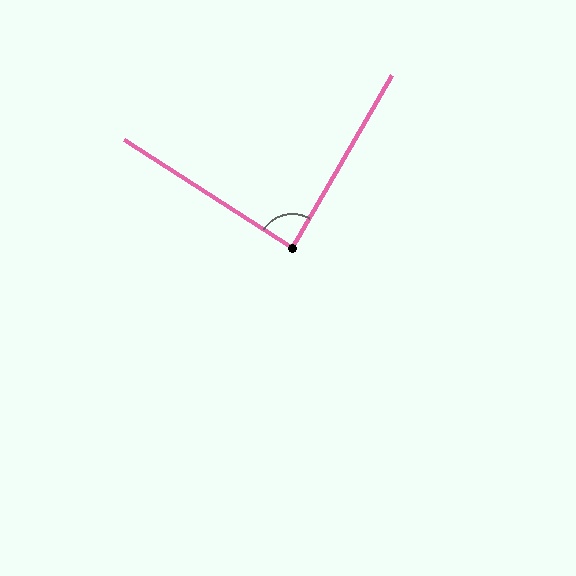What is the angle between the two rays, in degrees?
Approximately 87 degrees.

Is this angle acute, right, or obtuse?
It is approximately a right angle.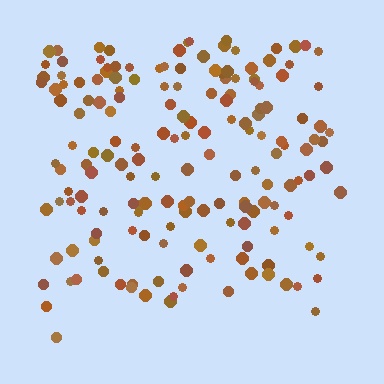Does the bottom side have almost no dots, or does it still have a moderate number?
Still a moderate number, just noticeably fewer than the top.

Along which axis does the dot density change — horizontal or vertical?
Vertical.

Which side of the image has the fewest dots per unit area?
The bottom.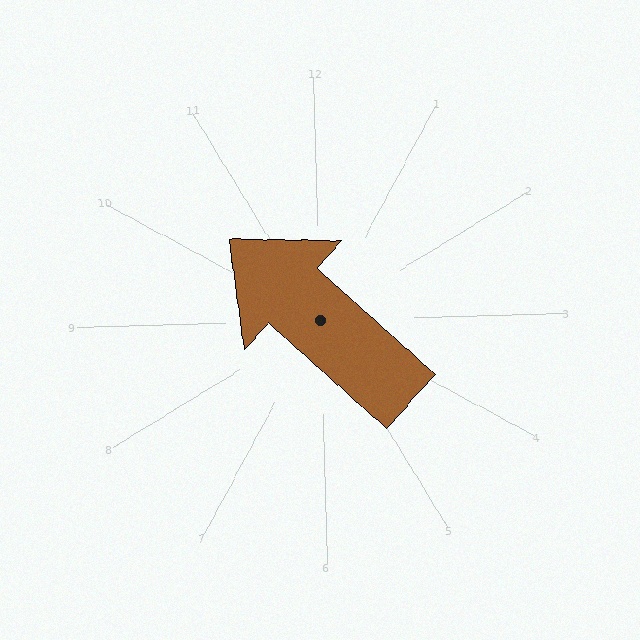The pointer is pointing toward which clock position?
Roughly 10 o'clock.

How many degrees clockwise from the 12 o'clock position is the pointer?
Approximately 313 degrees.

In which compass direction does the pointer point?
Northwest.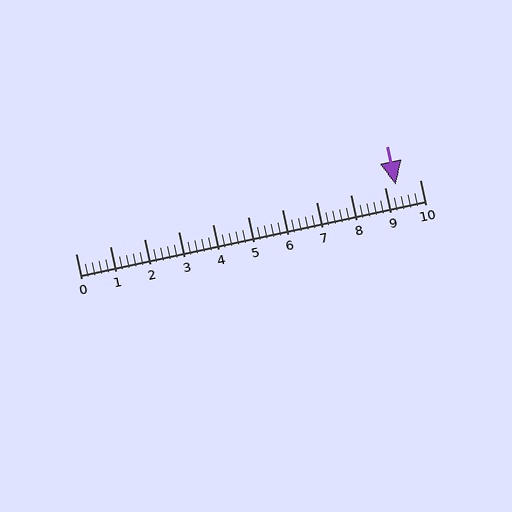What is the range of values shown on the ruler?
The ruler shows values from 0 to 10.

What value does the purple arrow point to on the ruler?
The purple arrow points to approximately 9.3.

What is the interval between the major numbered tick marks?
The major tick marks are spaced 1 units apart.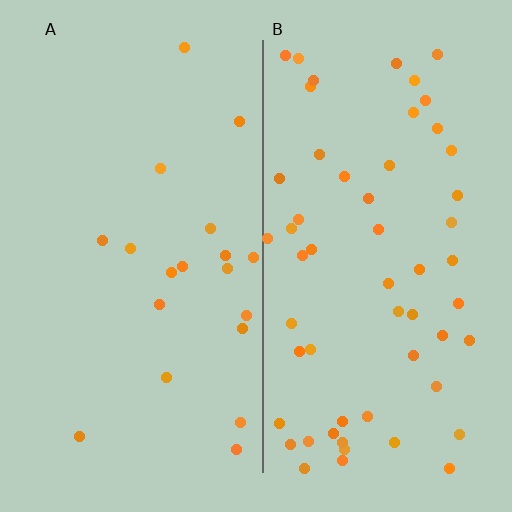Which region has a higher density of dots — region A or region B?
B (the right).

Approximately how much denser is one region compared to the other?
Approximately 2.9× — region B over region A.